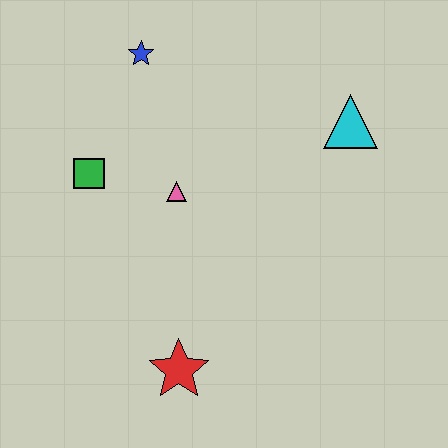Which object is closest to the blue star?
The green square is closest to the blue star.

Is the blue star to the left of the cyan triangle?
Yes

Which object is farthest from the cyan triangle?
The red star is farthest from the cyan triangle.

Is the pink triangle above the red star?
Yes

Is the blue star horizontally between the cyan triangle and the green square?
Yes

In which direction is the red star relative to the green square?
The red star is below the green square.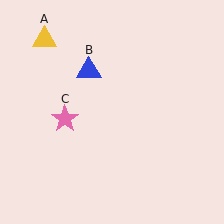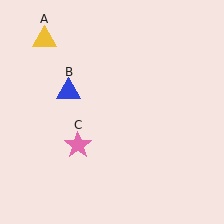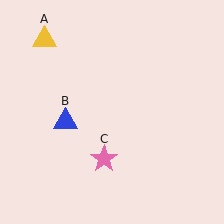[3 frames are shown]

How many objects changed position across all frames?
2 objects changed position: blue triangle (object B), pink star (object C).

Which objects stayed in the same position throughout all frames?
Yellow triangle (object A) remained stationary.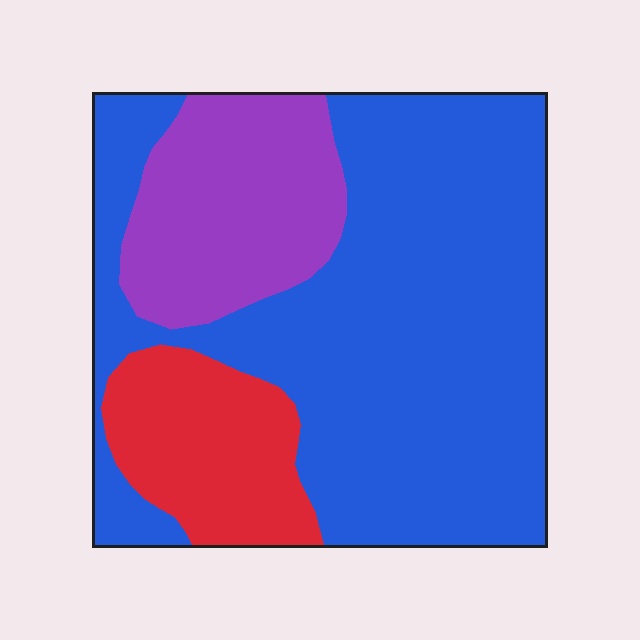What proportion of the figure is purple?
Purple covers about 20% of the figure.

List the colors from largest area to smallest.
From largest to smallest: blue, purple, red.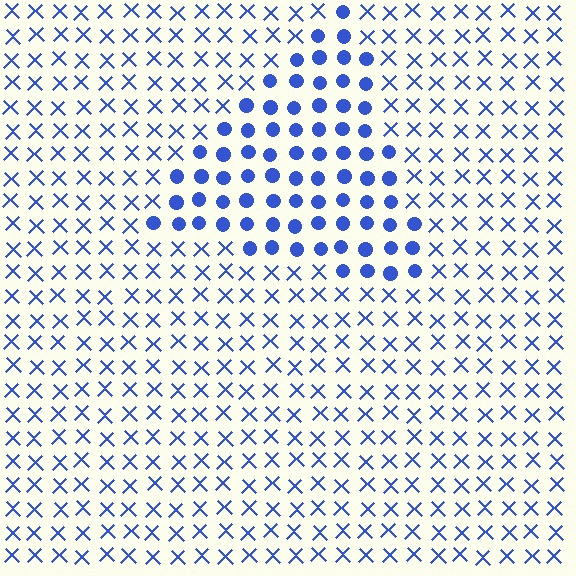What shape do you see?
I see a triangle.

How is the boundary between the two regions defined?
The boundary is defined by a change in element shape: circles inside vs. X marks outside. All elements share the same color and spacing.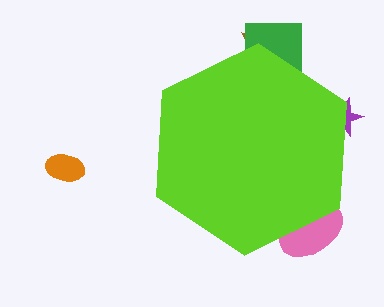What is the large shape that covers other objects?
A lime hexagon.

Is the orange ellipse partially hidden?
No, the orange ellipse is fully visible.